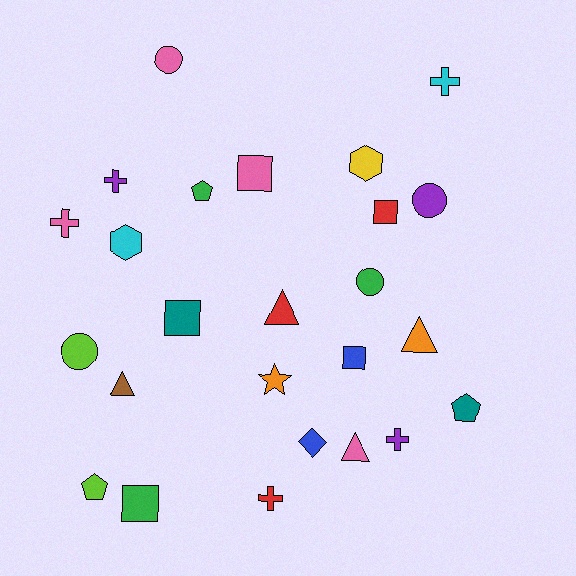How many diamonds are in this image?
There is 1 diamond.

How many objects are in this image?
There are 25 objects.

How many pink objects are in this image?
There are 4 pink objects.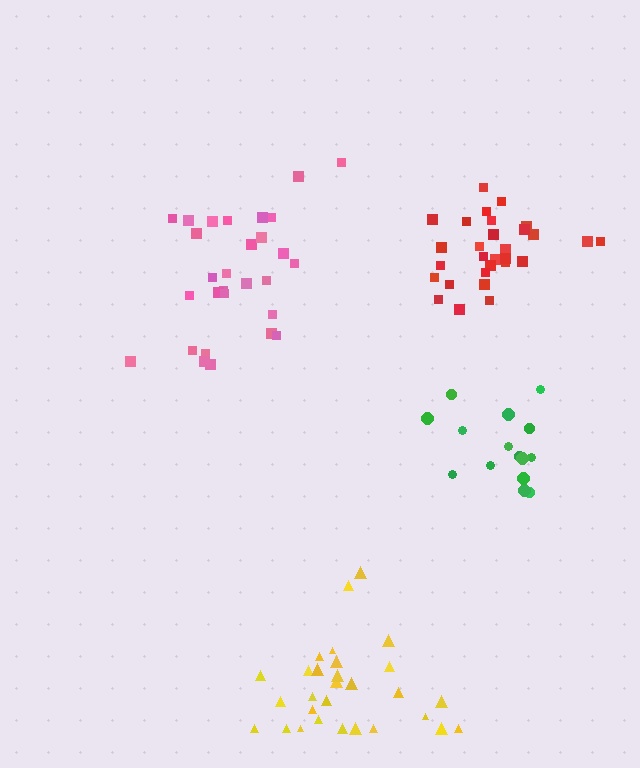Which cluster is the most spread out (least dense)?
Pink.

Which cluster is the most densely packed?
Red.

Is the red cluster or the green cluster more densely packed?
Red.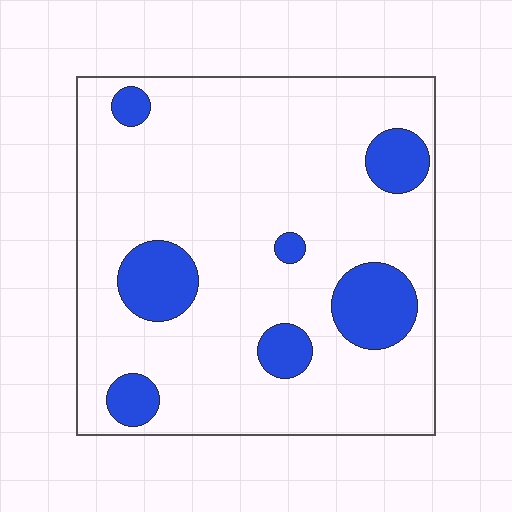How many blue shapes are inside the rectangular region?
7.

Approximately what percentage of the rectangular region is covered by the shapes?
Approximately 15%.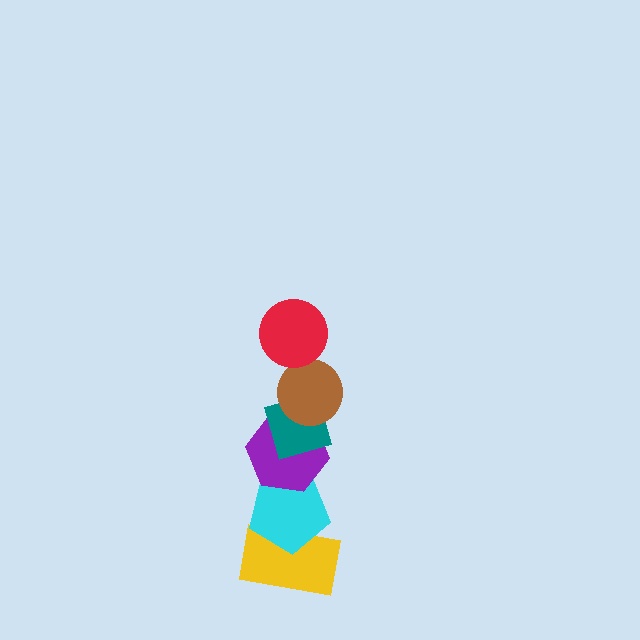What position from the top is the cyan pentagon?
The cyan pentagon is 5th from the top.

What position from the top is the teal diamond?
The teal diamond is 3rd from the top.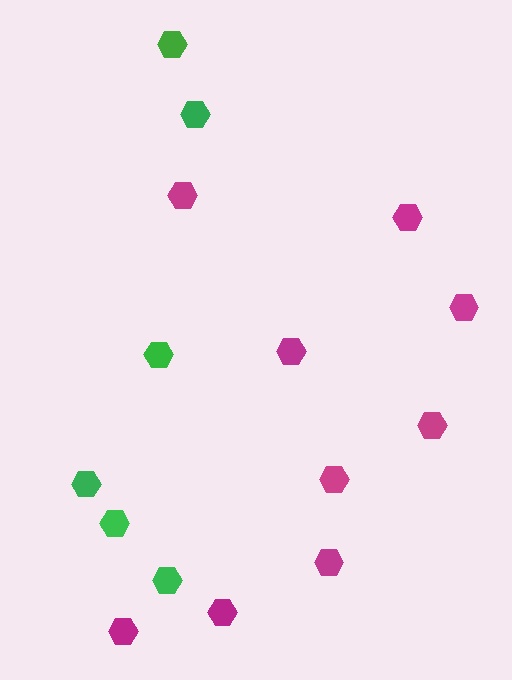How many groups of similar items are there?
There are 2 groups: one group of green hexagons (6) and one group of magenta hexagons (9).